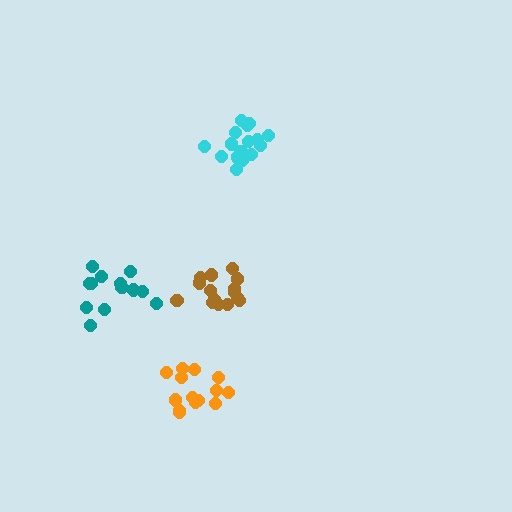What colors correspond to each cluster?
The clusters are colored: teal, orange, cyan, brown.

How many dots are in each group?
Group 1: 13 dots, Group 2: 15 dots, Group 3: 17 dots, Group 4: 16 dots (61 total).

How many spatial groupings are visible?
There are 4 spatial groupings.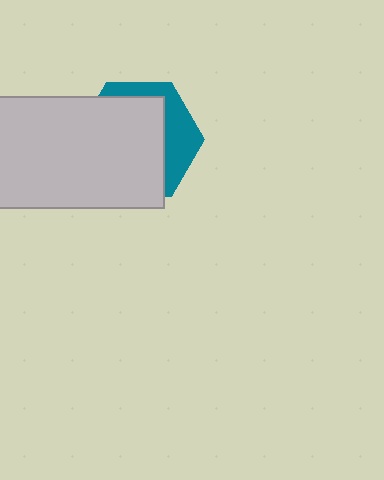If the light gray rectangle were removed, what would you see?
You would see the complete teal hexagon.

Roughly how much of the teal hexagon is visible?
A small part of it is visible (roughly 31%).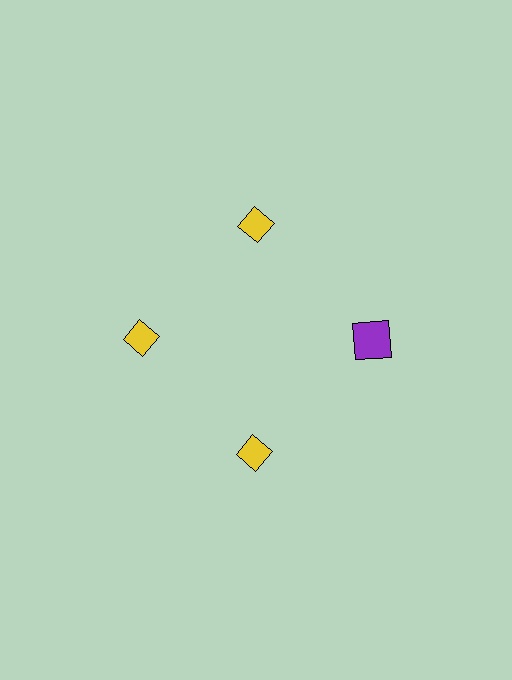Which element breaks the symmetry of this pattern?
The purple square at roughly the 3 o'clock position breaks the symmetry. All other shapes are yellow diamonds.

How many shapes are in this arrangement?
There are 4 shapes arranged in a ring pattern.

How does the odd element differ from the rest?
It differs in both color (purple instead of yellow) and shape (square instead of diamond).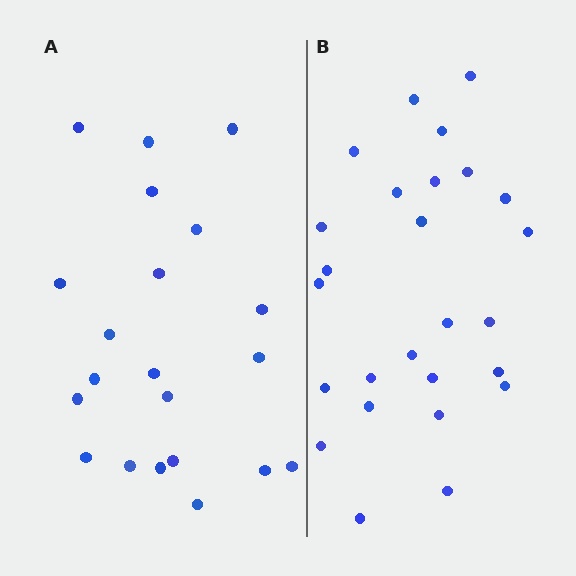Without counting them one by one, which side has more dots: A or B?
Region B (the right region) has more dots.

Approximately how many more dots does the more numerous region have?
Region B has about 5 more dots than region A.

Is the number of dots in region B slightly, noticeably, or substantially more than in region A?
Region B has only slightly more — the two regions are fairly close. The ratio is roughly 1.2 to 1.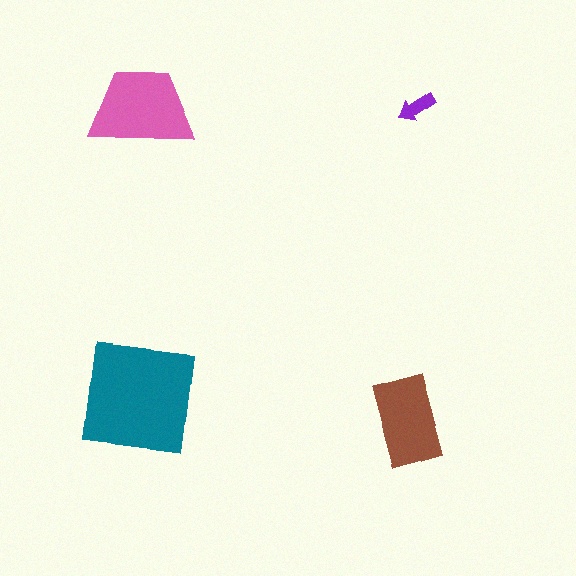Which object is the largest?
The teal square.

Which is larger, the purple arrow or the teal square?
The teal square.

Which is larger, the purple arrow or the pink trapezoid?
The pink trapezoid.